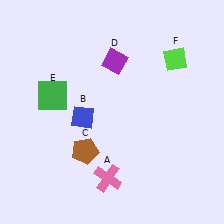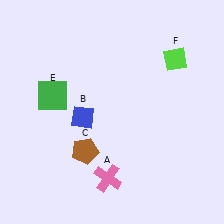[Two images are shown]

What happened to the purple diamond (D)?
The purple diamond (D) was removed in Image 2. It was in the top-right area of Image 1.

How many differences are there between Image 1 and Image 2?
There is 1 difference between the two images.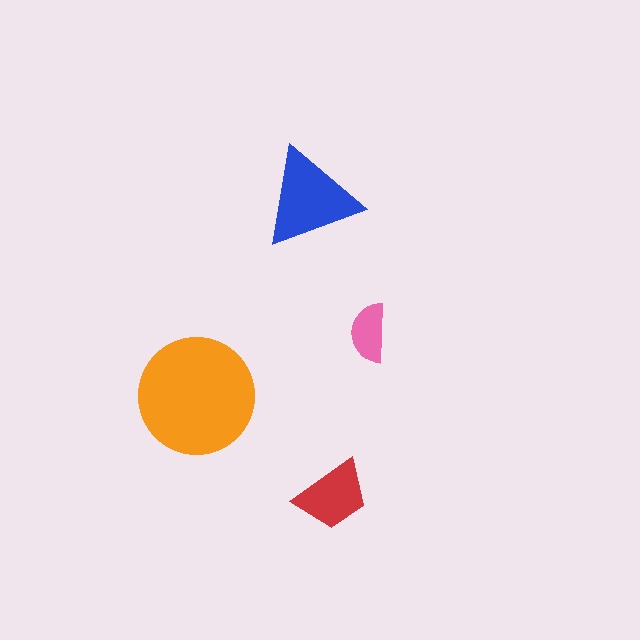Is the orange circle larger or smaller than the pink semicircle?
Larger.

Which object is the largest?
The orange circle.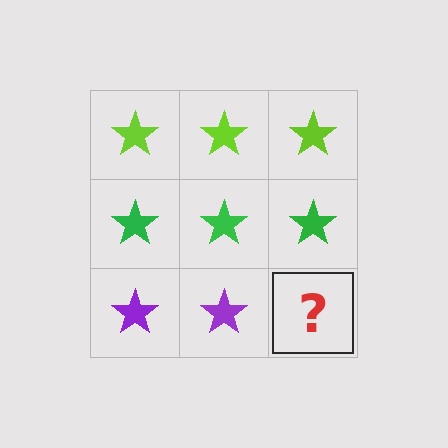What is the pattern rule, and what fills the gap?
The rule is that each row has a consistent color. The gap should be filled with a purple star.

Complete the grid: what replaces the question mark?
The question mark should be replaced with a purple star.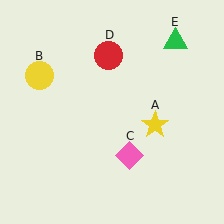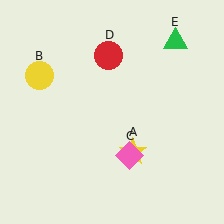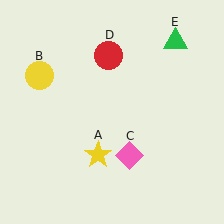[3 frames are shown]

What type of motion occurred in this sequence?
The yellow star (object A) rotated clockwise around the center of the scene.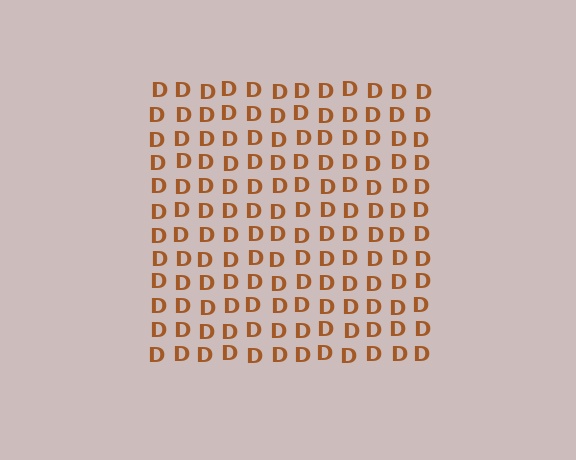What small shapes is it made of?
It is made of small letter D's.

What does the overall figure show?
The overall figure shows a square.